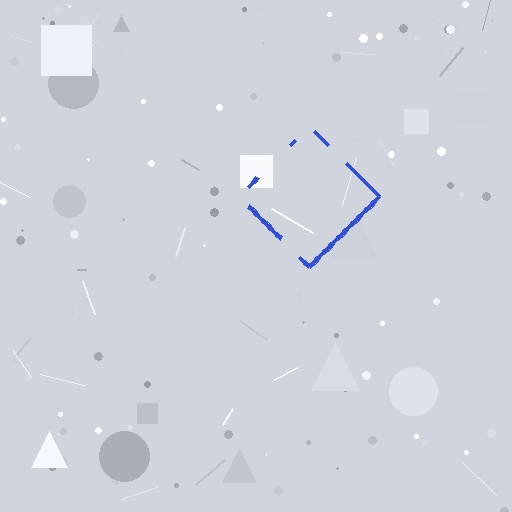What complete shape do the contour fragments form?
The contour fragments form a diamond.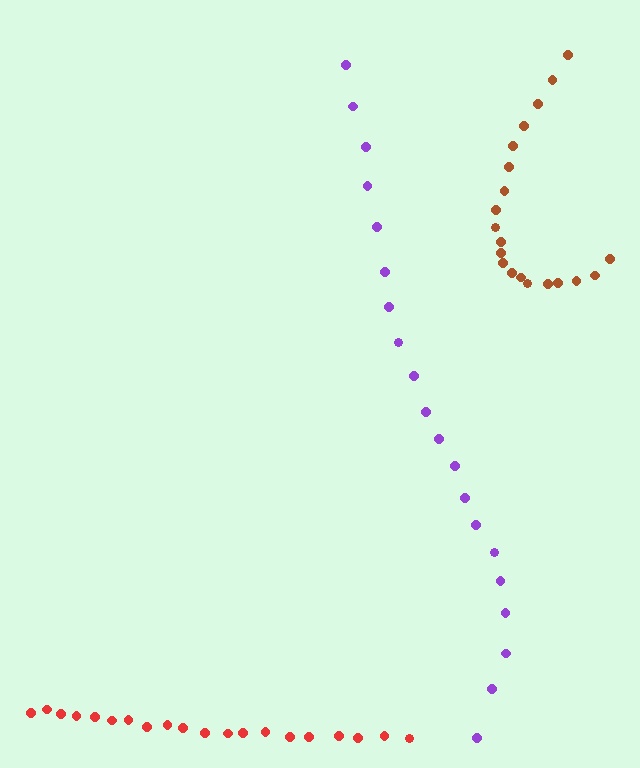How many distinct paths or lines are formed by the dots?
There are 3 distinct paths.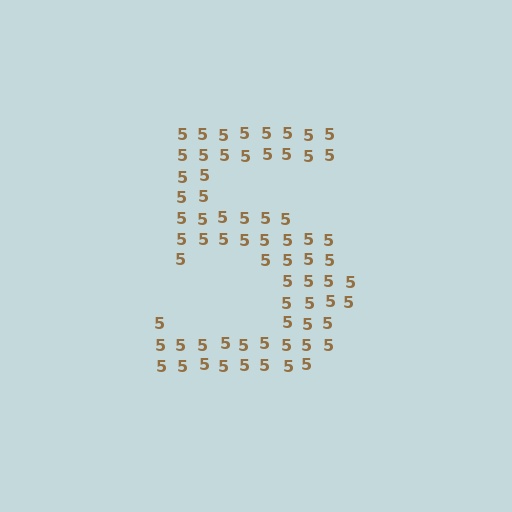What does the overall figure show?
The overall figure shows the digit 5.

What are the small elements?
The small elements are digit 5's.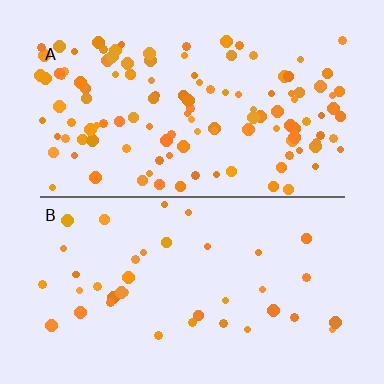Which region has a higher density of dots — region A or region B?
A (the top).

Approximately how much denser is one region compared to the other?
Approximately 3.1× — region A over region B.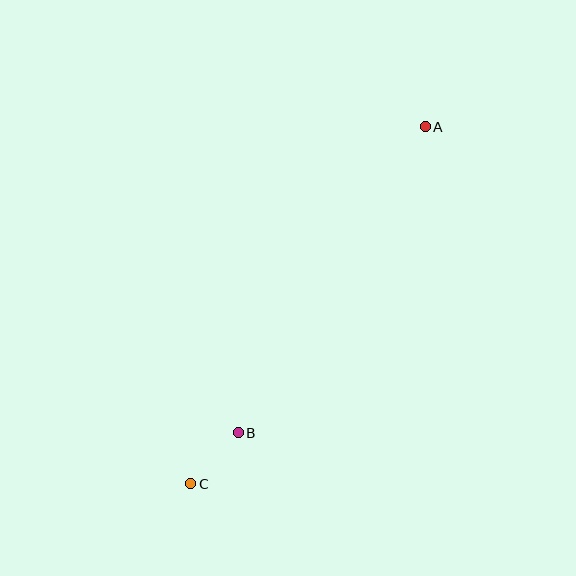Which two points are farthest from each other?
Points A and C are farthest from each other.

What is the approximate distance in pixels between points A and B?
The distance between A and B is approximately 358 pixels.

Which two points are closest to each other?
Points B and C are closest to each other.